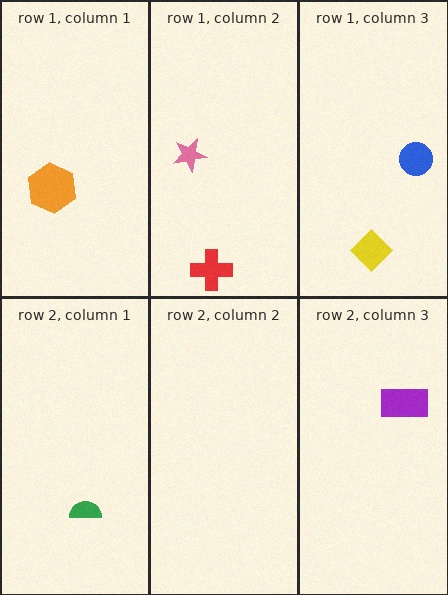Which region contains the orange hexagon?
The row 1, column 1 region.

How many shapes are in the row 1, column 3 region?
2.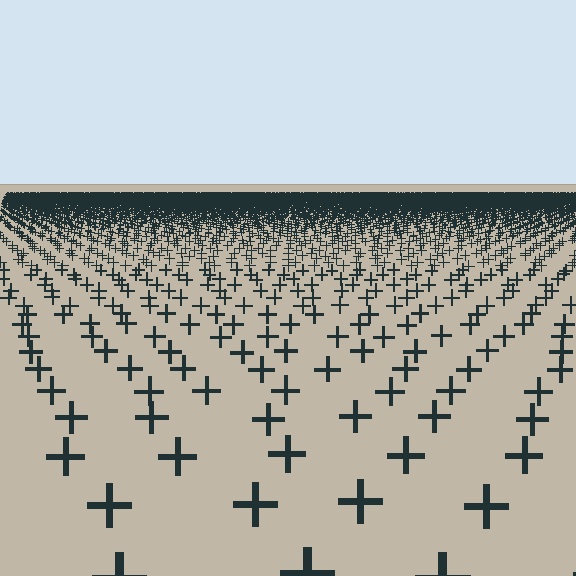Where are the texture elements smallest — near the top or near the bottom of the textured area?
Near the top.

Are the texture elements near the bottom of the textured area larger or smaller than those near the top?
Larger. Near the bottom, elements are closer to the viewer and appear at a bigger on-screen size.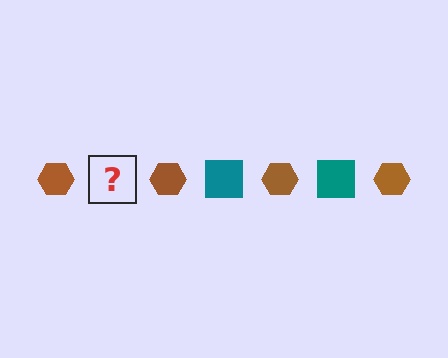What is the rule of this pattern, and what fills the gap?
The rule is that the pattern alternates between brown hexagon and teal square. The gap should be filled with a teal square.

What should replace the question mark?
The question mark should be replaced with a teal square.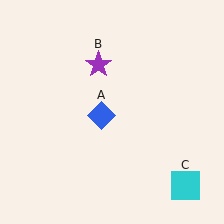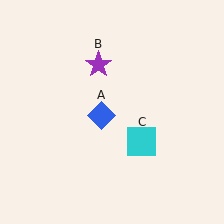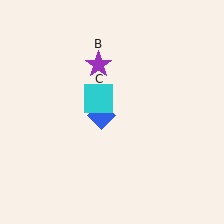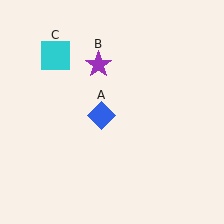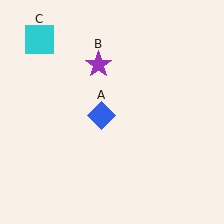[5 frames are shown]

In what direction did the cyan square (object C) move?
The cyan square (object C) moved up and to the left.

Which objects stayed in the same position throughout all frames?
Blue diamond (object A) and purple star (object B) remained stationary.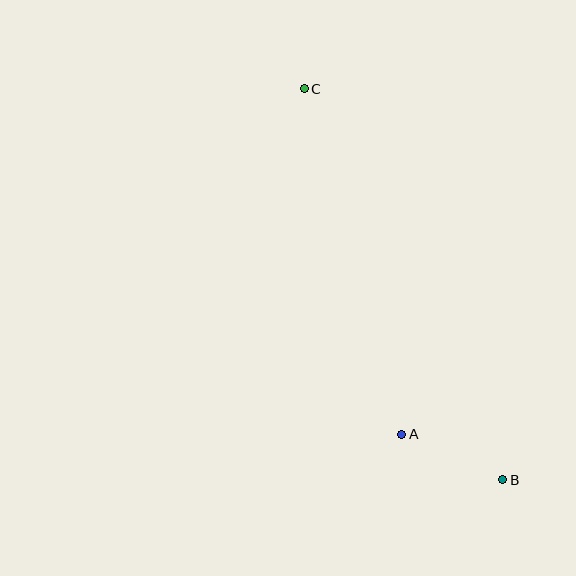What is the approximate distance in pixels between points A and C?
The distance between A and C is approximately 359 pixels.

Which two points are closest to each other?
Points A and B are closest to each other.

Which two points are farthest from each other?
Points B and C are farthest from each other.